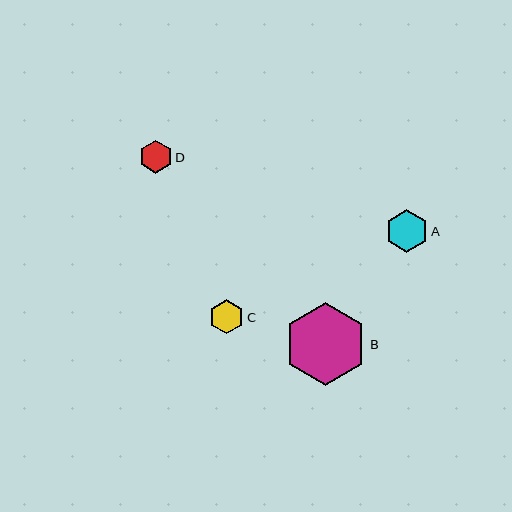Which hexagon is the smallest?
Hexagon D is the smallest with a size of approximately 33 pixels.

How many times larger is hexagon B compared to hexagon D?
Hexagon B is approximately 2.5 times the size of hexagon D.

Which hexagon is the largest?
Hexagon B is the largest with a size of approximately 83 pixels.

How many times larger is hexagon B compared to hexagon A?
Hexagon B is approximately 2.0 times the size of hexagon A.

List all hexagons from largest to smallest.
From largest to smallest: B, A, C, D.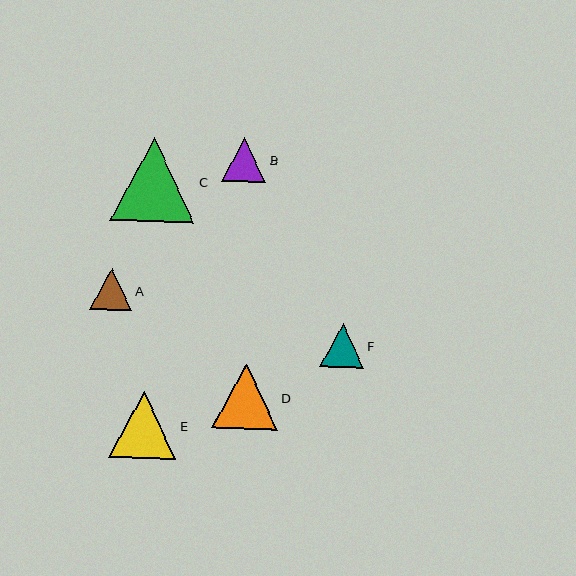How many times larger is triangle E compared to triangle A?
Triangle E is approximately 1.6 times the size of triangle A.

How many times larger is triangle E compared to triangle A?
Triangle E is approximately 1.6 times the size of triangle A.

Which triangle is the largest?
Triangle C is the largest with a size of approximately 84 pixels.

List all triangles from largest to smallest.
From largest to smallest: C, E, D, B, F, A.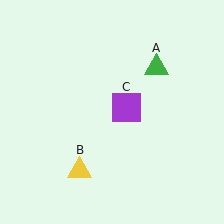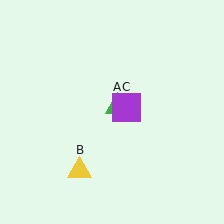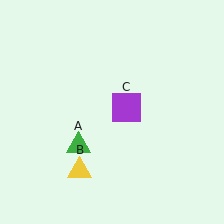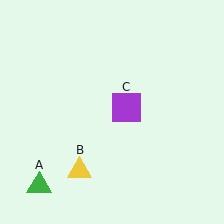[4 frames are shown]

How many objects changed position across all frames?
1 object changed position: green triangle (object A).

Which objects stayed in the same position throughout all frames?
Yellow triangle (object B) and purple square (object C) remained stationary.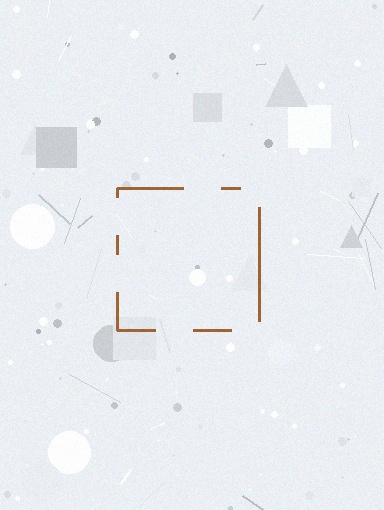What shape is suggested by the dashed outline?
The dashed outline suggests a square.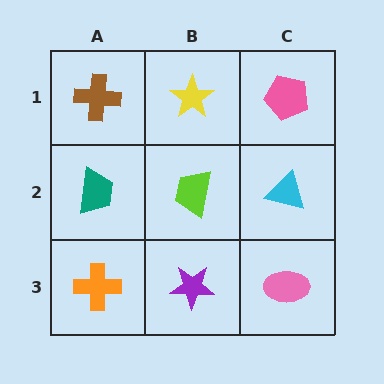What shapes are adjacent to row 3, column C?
A cyan triangle (row 2, column C), a purple star (row 3, column B).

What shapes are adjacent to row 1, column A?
A teal trapezoid (row 2, column A), a yellow star (row 1, column B).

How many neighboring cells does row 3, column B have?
3.